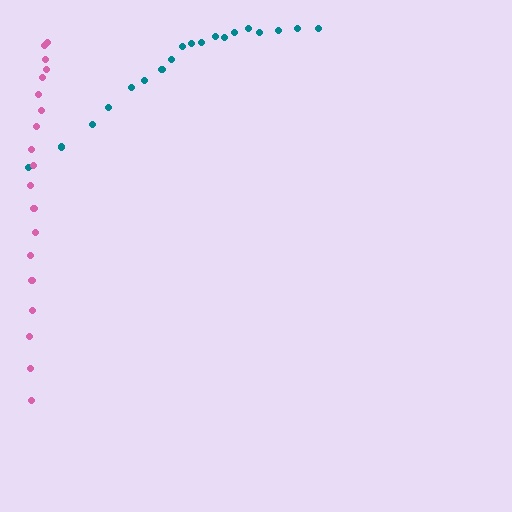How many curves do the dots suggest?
There are 2 distinct paths.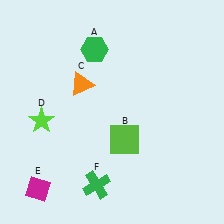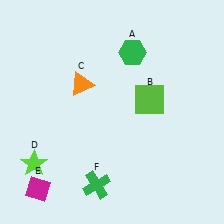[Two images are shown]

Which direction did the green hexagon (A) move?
The green hexagon (A) moved right.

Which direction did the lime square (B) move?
The lime square (B) moved up.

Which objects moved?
The objects that moved are: the green hexagon (A), the lime square (B), the lime star (D).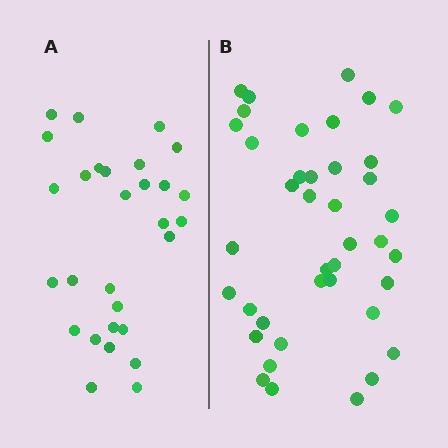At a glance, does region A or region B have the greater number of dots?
Region B (the right region) has more dots.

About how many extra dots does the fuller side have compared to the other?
Region B has roughly 12 or so more dots than region A.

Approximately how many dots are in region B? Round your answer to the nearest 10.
About 40 dots.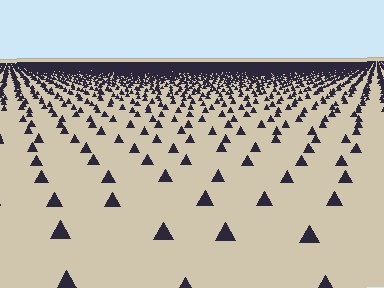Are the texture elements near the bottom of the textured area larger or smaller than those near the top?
Larger. Near the bottom, elements are closer to the viewer and appear at a bigger on-screen size.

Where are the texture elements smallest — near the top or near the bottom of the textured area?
Near the top.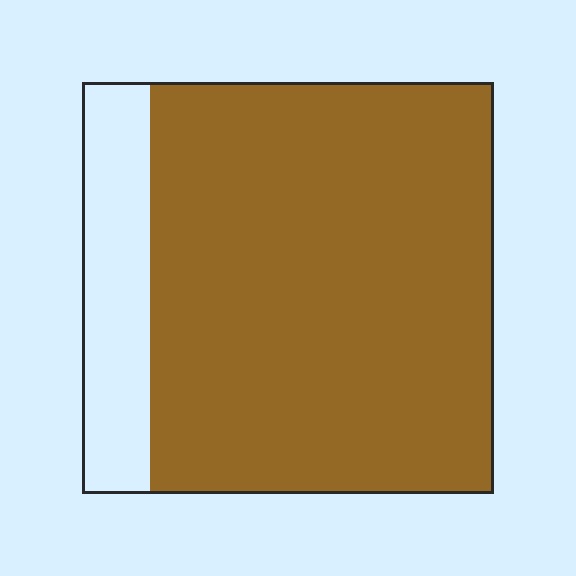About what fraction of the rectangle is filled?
About five sixths (5/6).